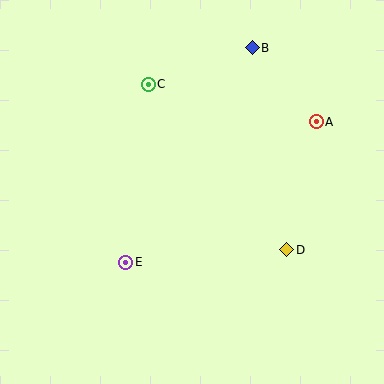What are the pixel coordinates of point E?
Point E is at (126, 262).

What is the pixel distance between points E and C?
The distance between E and C is 180 pixels.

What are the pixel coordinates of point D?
Point D is at (287, 250).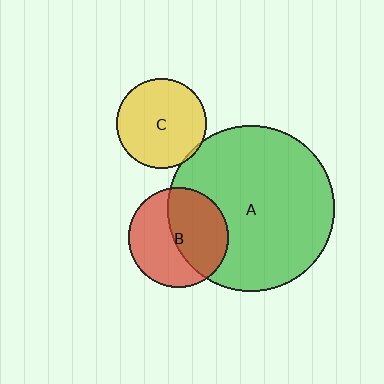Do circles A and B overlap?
Yes.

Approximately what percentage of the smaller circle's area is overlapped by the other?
Approximately 50%.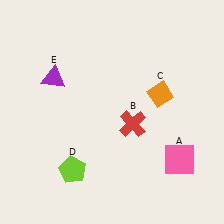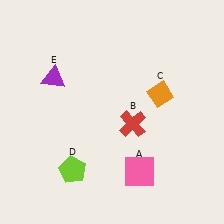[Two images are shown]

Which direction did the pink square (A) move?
The pink square (A) moved left.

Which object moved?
The pink square (A) moved left.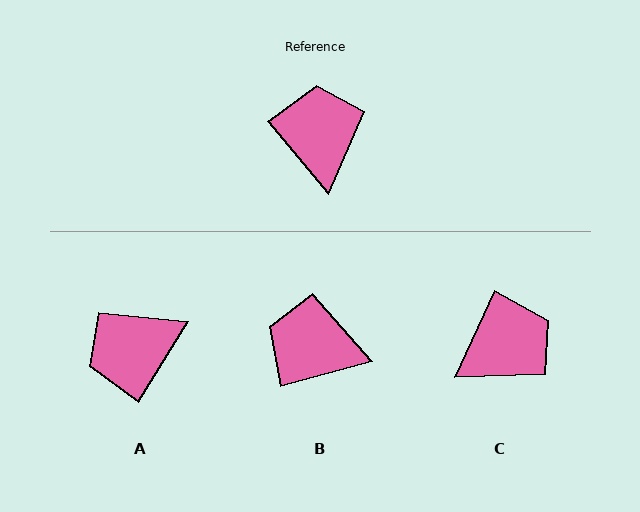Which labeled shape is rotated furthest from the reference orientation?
A, about 108 degrees away.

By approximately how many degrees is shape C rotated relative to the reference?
Approximately 65 degrees clockwise.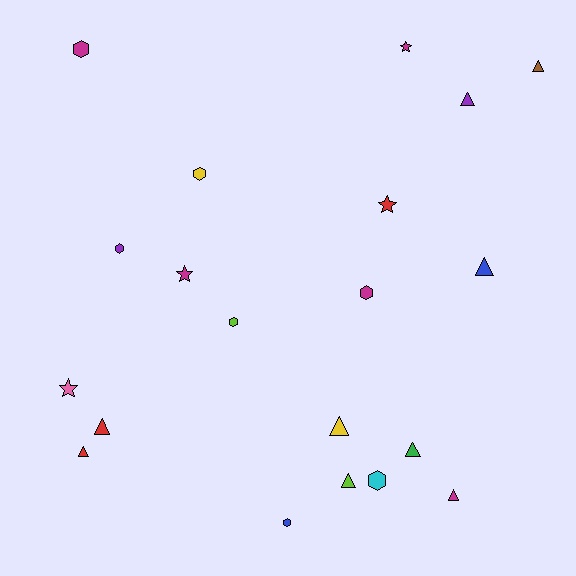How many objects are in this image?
There are 20 objects.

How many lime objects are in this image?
There are 2 lime objects.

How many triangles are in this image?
There are 9 triangles.